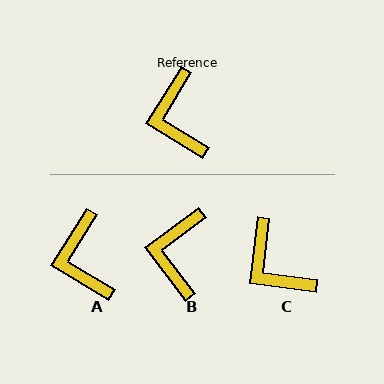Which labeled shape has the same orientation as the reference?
A.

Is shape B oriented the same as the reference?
No, it is off by about 21 degrees.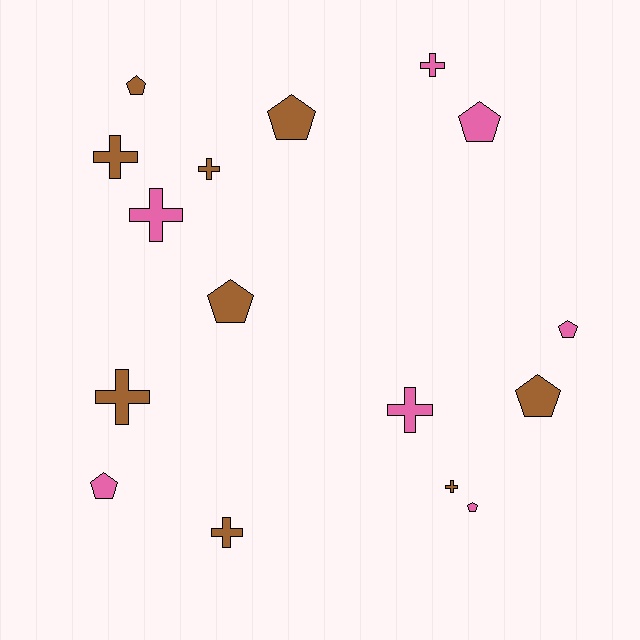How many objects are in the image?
There are 16 objects.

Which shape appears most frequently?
Pentagon, with 8 objects.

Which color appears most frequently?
Brown, with 9 objects.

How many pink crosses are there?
There are 3 pink crosses.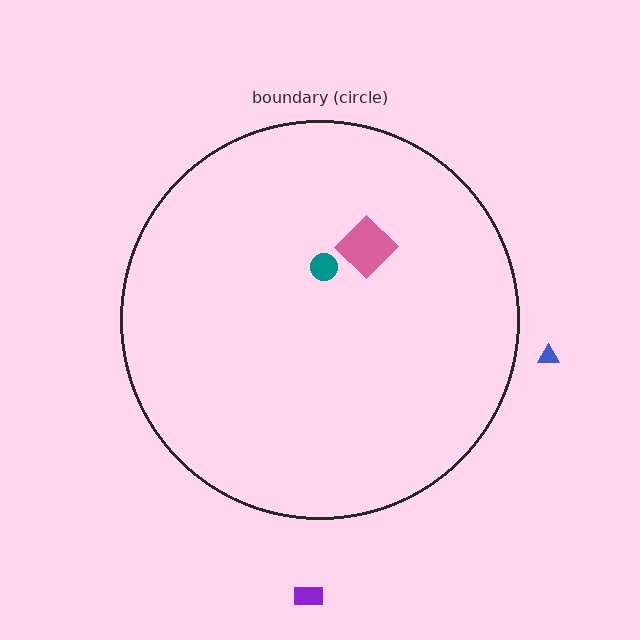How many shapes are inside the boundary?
2 inside, 2 outside.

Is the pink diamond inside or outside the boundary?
Inside.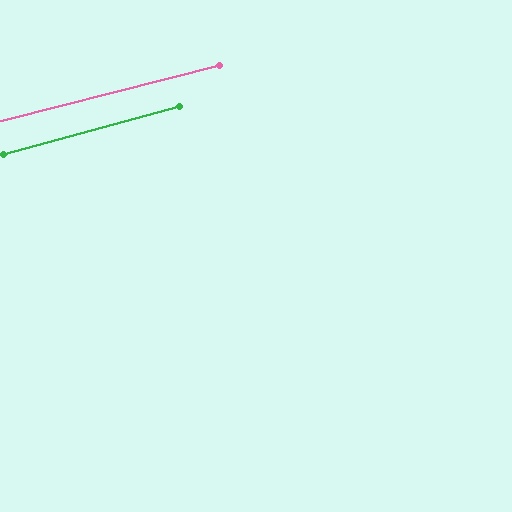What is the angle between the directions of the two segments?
Approximately 1 degree.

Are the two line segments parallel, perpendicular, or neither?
Parallel — their directions differ by only 0.8°.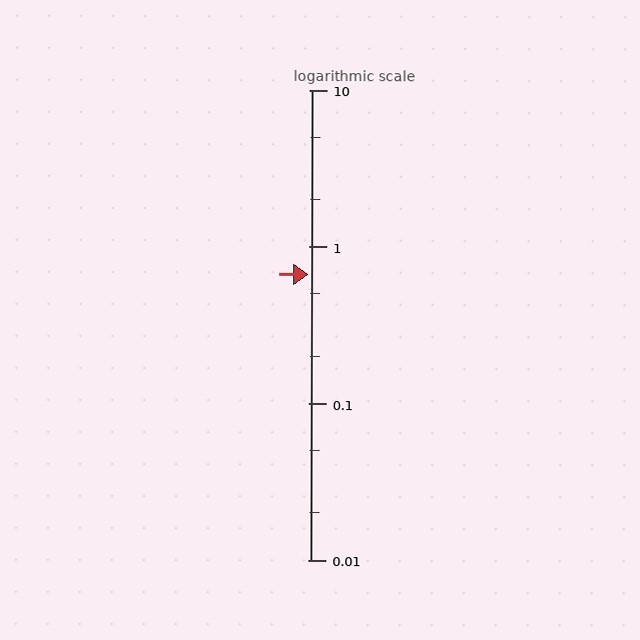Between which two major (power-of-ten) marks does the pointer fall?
The pointer is between 0.1 and 1.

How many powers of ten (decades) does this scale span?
The scale spans 3 decades, from 0.01 to 10.